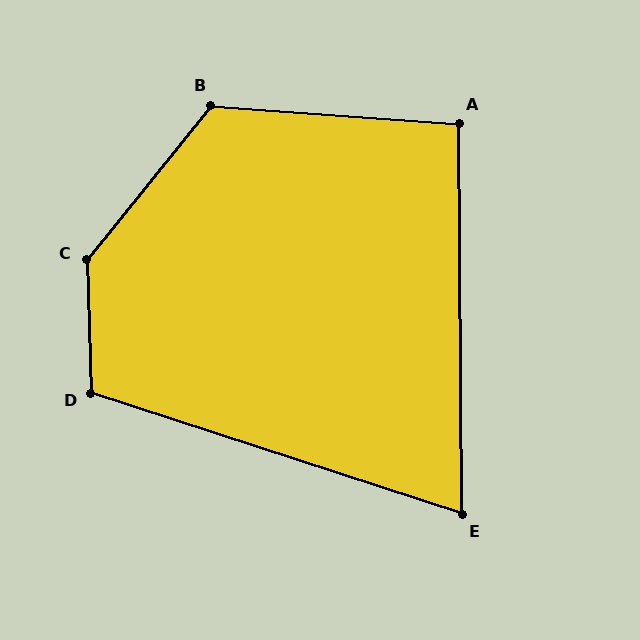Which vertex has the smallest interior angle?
E, at approximately 72 degrees.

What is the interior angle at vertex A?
Approximately 95 degrees (approximately right).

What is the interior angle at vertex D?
Approximately 110 degrees (obtuse).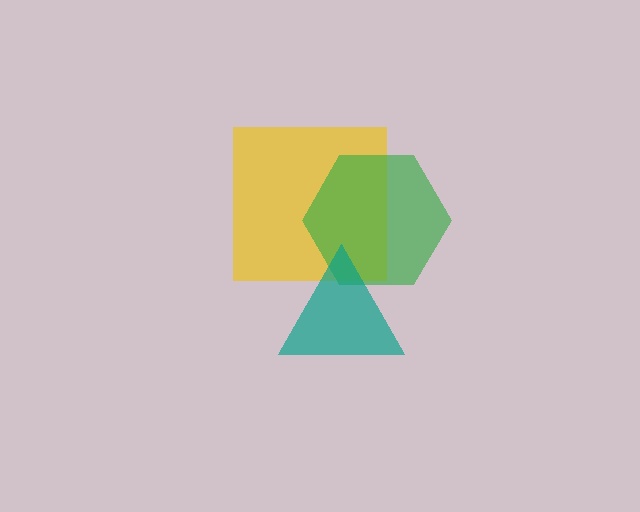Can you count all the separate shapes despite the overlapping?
Yes, there are 3 separate shapes.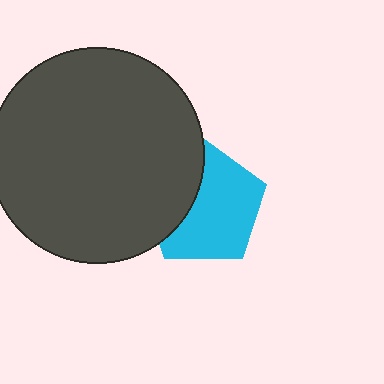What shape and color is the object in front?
The object in front is a dark gray circle.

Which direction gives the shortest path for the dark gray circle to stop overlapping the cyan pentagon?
Moving left gives the shortest separation.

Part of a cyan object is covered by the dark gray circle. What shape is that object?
It is a pentagon.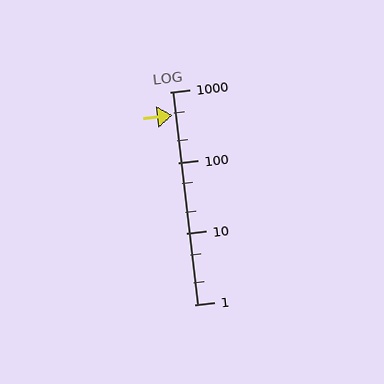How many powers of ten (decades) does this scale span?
The scale spans 3 decades, from 1 to 1000.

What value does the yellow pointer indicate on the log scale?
The pointer indicates approximately 470.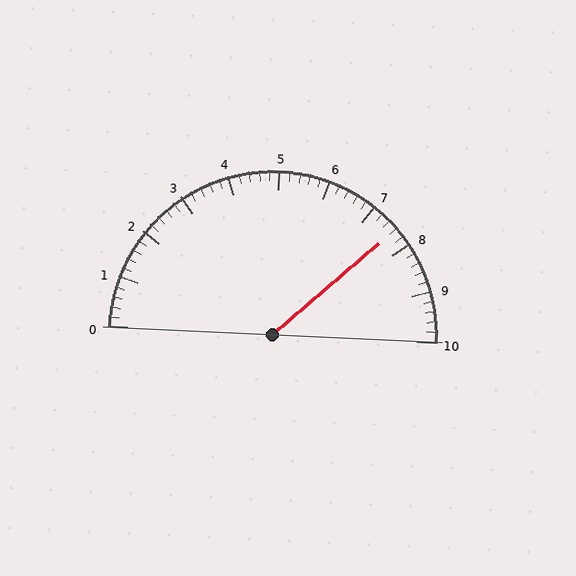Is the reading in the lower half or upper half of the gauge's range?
The reading is in the upper half of the range (0 to 10).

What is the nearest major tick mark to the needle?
The nearest major tick mark is 8.